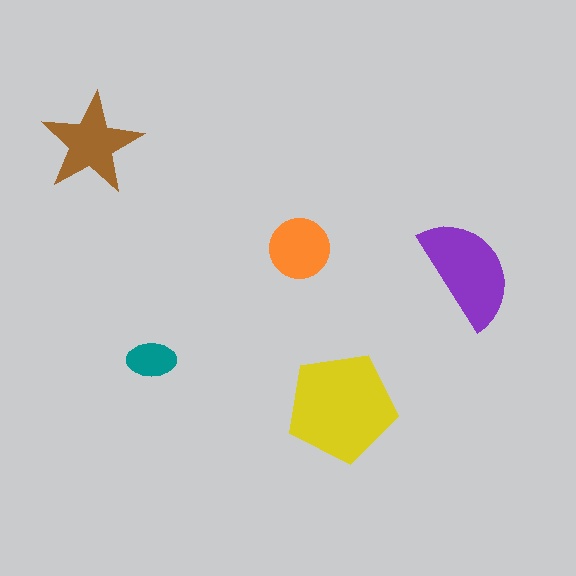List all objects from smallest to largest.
The teal ellipse, the orange circle, the brown star, the purple semicircle, the yellow pentagon.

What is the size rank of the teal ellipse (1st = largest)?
5th.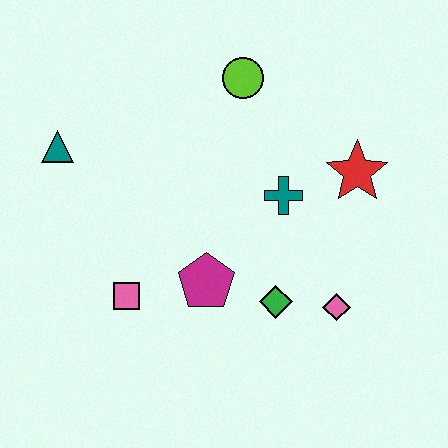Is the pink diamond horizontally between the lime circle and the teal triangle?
No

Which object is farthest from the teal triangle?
The pink diamond is farthest from the teal triangle.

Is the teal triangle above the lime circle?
No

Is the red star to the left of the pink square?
No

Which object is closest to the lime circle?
The teal cross is closest to the lime circle.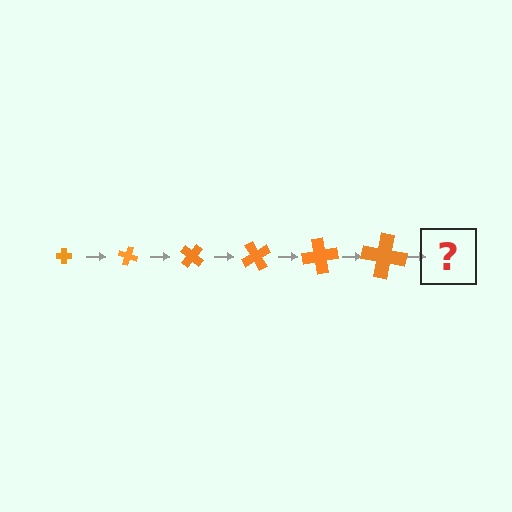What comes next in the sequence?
The next element should be a cross, larger than the previous one and rotated 120 degrees from the start.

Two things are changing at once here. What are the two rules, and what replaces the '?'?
The two rules are that the cross grows larger each step and it rotates 20 degrees each step. The '?' should be a cross, larger than the previous one and rotated 120 degrees from the start.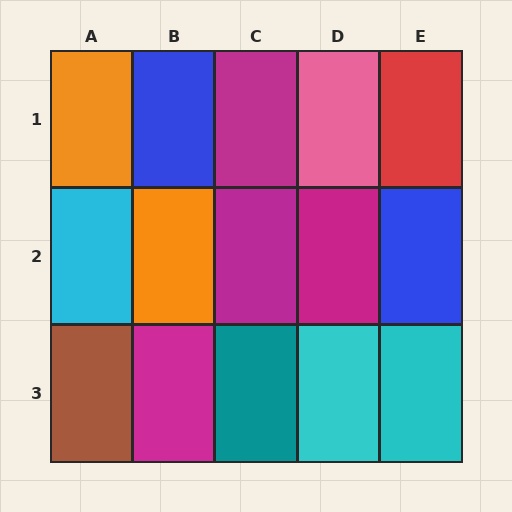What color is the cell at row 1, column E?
Red.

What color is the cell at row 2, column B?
Orange.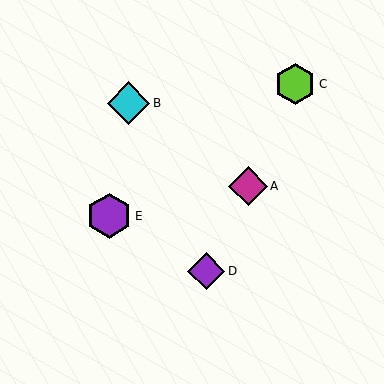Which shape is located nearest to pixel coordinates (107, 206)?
The purple hexagon (labeled E) at (109, 216) is nearest to that location.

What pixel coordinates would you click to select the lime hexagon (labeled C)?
Click at (295, 84) to select the lime hexagon C.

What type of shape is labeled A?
Shape A is a magenta diamond.